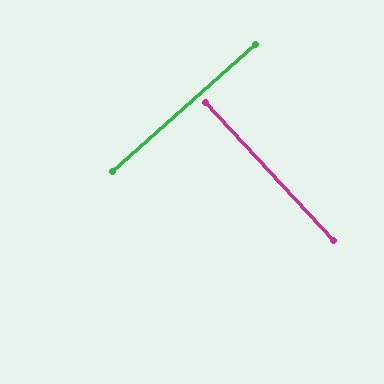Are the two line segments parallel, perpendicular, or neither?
Perpendicular — they meet at approximately 89°.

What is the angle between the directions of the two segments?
Approximately 89 degrees.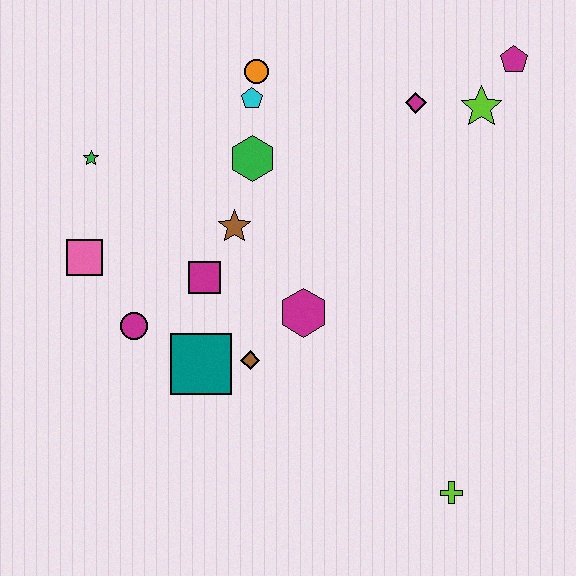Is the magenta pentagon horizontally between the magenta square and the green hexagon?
No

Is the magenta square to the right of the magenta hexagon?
No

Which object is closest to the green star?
The pink square is closest to the green star.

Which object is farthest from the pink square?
The magenta pentagon is farthest from the pink square.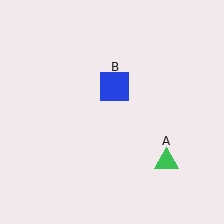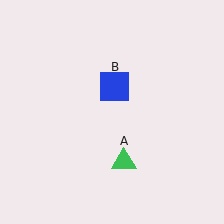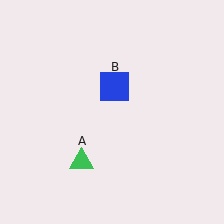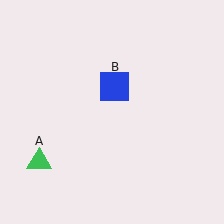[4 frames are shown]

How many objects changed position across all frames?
1 object changed position: green triangle (object A).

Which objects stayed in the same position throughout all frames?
Blue square (object B) remained stationary.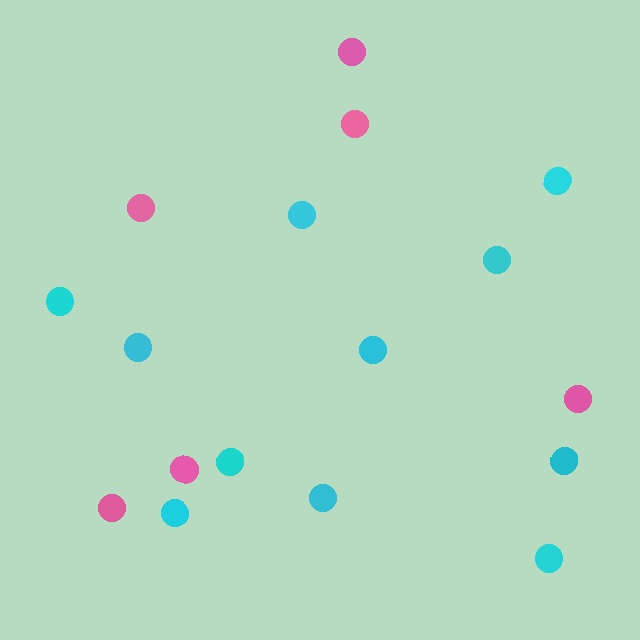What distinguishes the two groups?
There are 2 groups: one group of pink circles (6) and one group of cyan circles (11).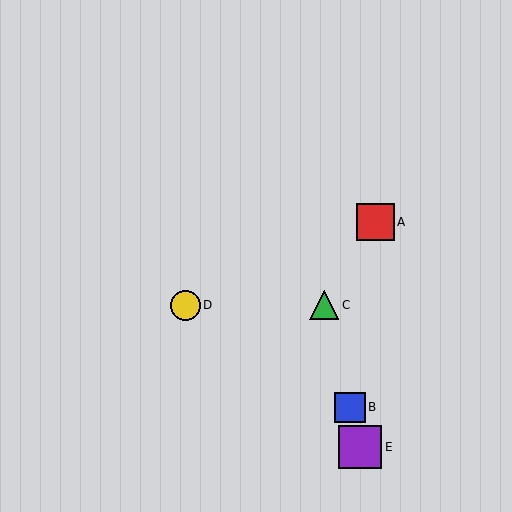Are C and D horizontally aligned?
Yes, both are at y≈305.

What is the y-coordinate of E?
Object E is at y≈447.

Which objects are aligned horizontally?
Objects C, D are aligned horizontally.